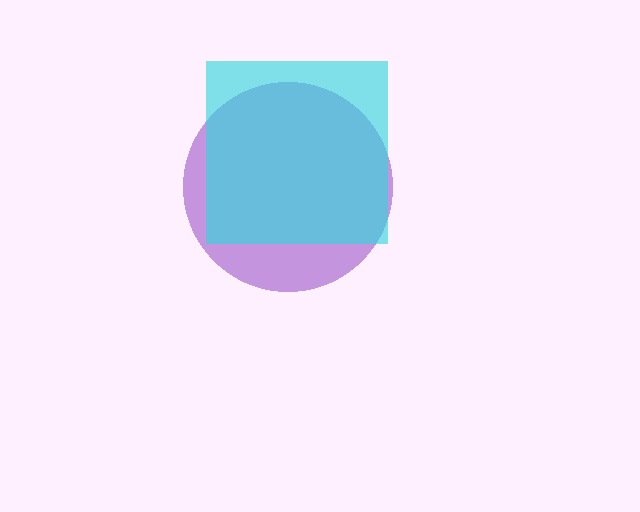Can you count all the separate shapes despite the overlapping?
Yes, there are 2 separate shapes.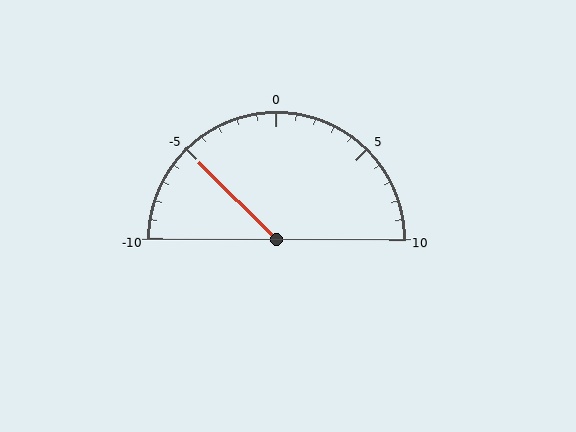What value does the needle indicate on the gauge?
The needle indicates approximately -5.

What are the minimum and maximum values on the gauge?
The gauge ranges from -10 to 10.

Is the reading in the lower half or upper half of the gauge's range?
The reading is in the lower half of the range (-10 to 10).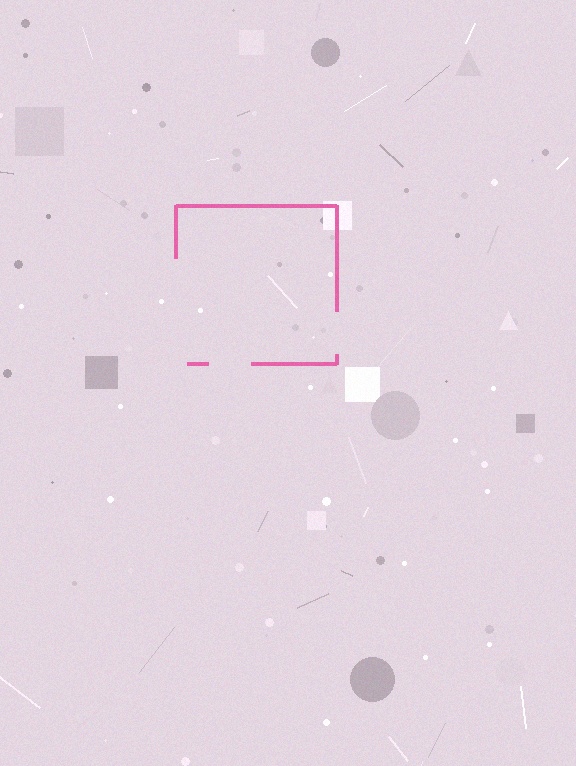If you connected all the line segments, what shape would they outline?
They would outline a square.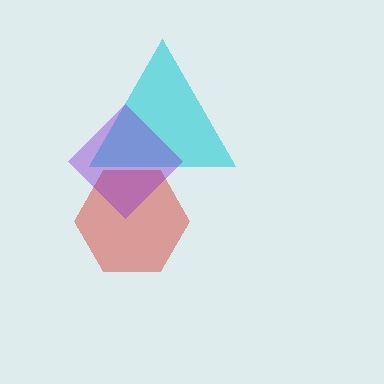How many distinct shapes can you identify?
There are 3 distinct shapes: a red hexagon, a cyan triangle, a purple diamond.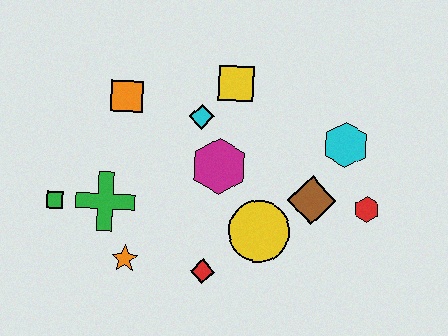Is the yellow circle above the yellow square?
No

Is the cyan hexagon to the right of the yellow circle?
Yes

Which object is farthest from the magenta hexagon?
The green square is farthest from the magenta hexagon.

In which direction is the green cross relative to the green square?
The green cross is to the right of the green square.